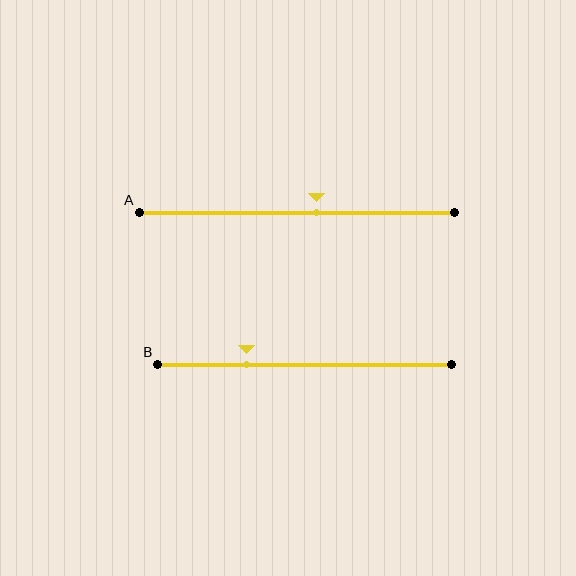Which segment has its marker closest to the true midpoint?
Segment A has its marker closest to the true midpoint.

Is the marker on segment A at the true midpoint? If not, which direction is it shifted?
No, the marker on segment A is shifted to the right by about 6% of the segment length.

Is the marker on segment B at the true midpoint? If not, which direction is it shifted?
No, the marker on segment B is shifted to the left by about 20% of the segment length.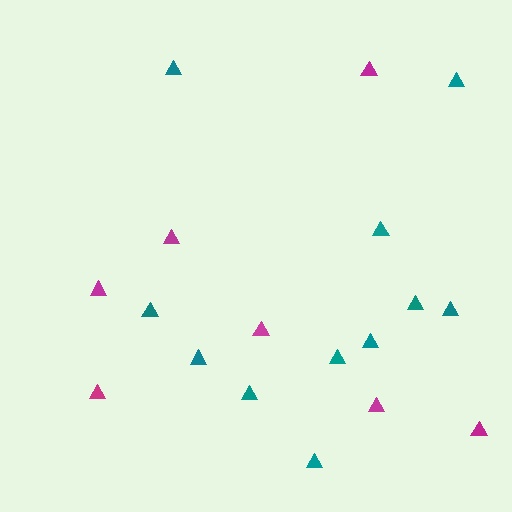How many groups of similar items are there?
There are 2 groups: one group of magenta triangles (7) and one group of teal triangles (11).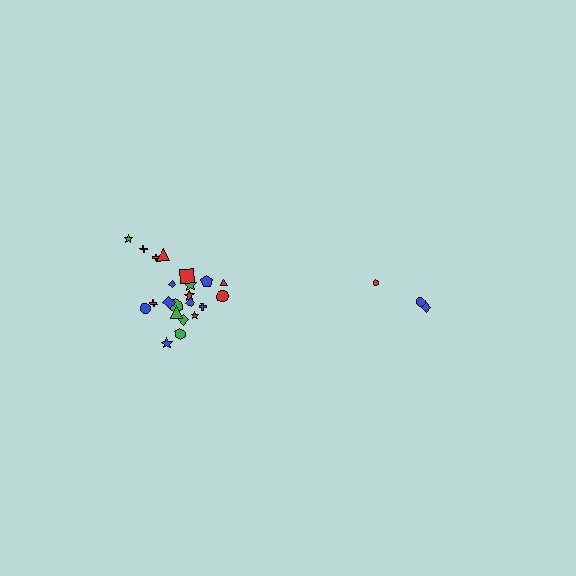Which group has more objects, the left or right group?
The left group.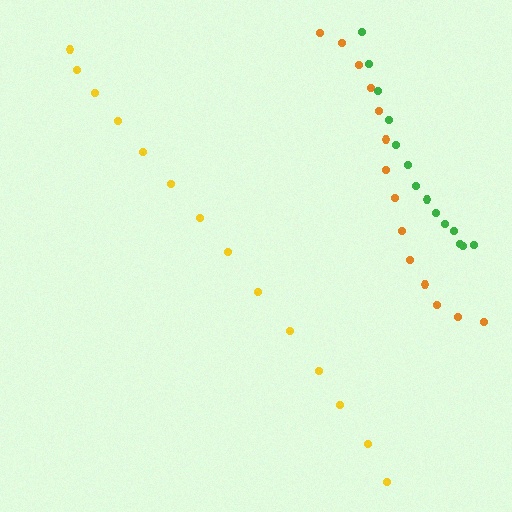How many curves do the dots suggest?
There are 3 distinct paths.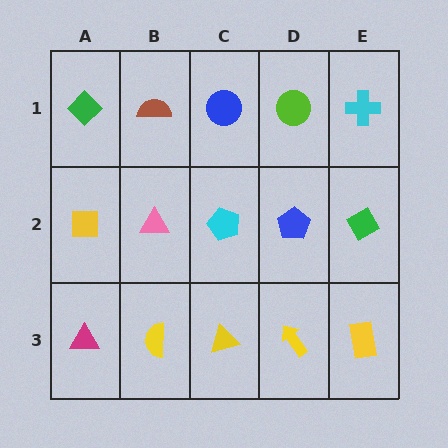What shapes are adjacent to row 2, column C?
A blue circle (row 1, column C), a yellow triangle (row 3, column C), a pink triangle (row 2, column B), a blue pentagon (row 2, column D).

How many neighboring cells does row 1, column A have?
2.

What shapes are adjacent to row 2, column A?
A green diamond (row 1, column A), a magenta triangle (row 3, column A), a pink triangle (row 2, column B).